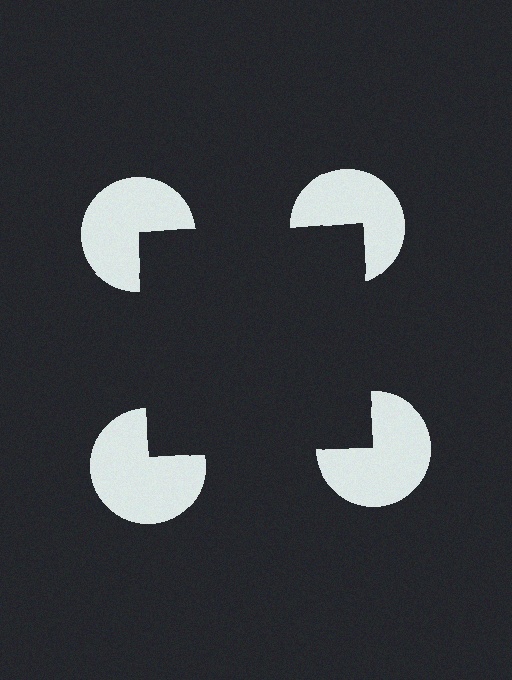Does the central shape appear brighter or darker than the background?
It typically appears slightly darker than the background, even though no actual brightness change is drawn.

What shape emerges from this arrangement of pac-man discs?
An illusory square — its edges are inferred from the aligned wedge cuts in the pac-man discs, not physically drawn.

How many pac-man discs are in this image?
There are 4 — one at each vertex of the illusory square.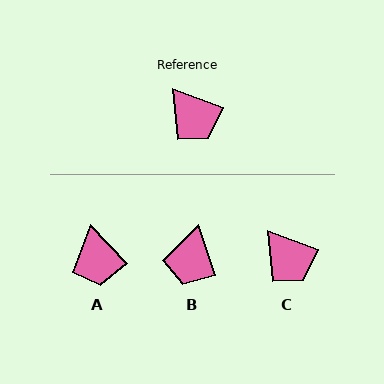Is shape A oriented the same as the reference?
No, it is off by about 26 degrees.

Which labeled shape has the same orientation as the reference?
C.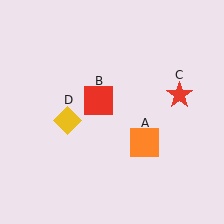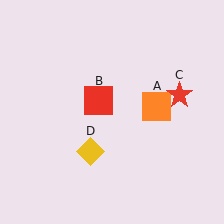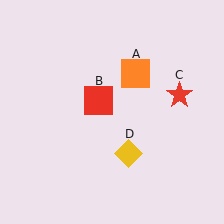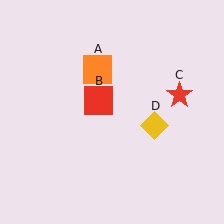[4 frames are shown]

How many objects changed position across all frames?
2 objects changed position: orange square (object A), yellow diamond (object D).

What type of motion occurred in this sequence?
The orange square (object A), yellow diamond (object D) rotated counterclockwise around the center of the scene.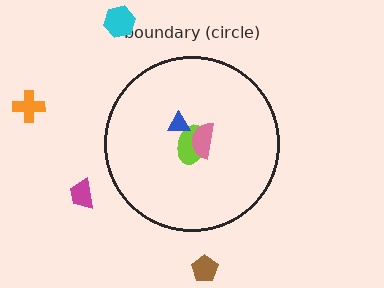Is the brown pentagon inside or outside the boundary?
Outside.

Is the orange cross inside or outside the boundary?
Outside.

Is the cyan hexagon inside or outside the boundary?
Outside.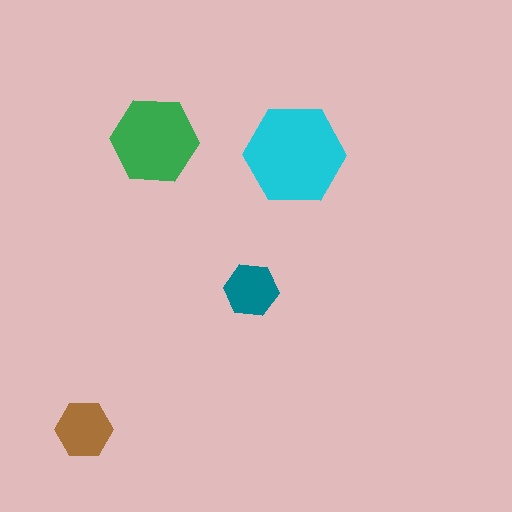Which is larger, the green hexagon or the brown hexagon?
The green one.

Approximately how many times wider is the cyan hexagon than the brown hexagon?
About 1.5 times wider.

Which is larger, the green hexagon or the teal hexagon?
The green one.